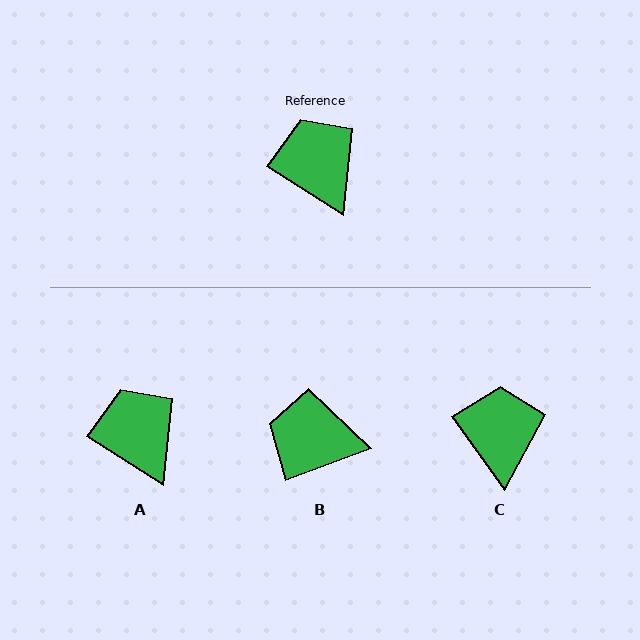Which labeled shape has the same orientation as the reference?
A.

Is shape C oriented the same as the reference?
No, it is off by about 22 degrees.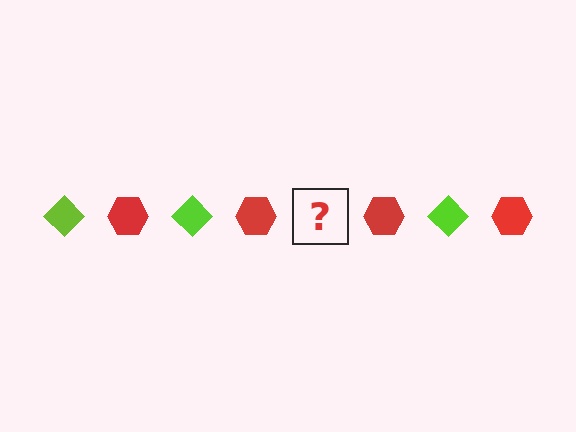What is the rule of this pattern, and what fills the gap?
The rule is that the pattern alternates between lime diamond and red hexagon. The gap should be filled with a lime diamond.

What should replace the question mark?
The question mark should be replaced with a lime diamond.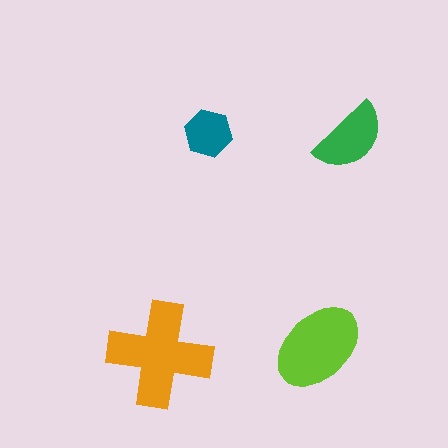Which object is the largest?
The orange cross.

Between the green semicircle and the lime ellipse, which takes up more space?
The lime ellipse.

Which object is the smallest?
The teal hexagon.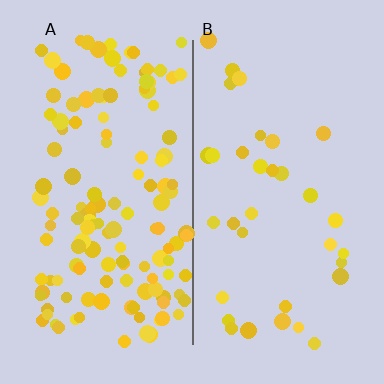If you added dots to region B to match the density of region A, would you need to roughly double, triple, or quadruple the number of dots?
Approximately quadruple.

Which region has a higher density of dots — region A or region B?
A (the left).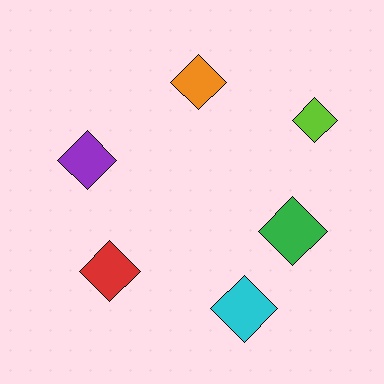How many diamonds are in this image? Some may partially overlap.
There are 6 diamonds.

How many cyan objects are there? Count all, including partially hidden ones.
There is 1 cyan object.